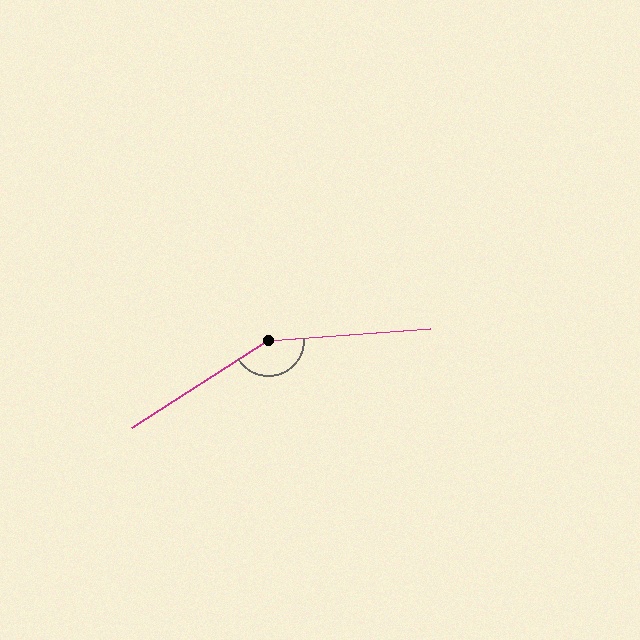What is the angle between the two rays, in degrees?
Approximately 151 degrees.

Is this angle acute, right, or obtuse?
It is obtuse.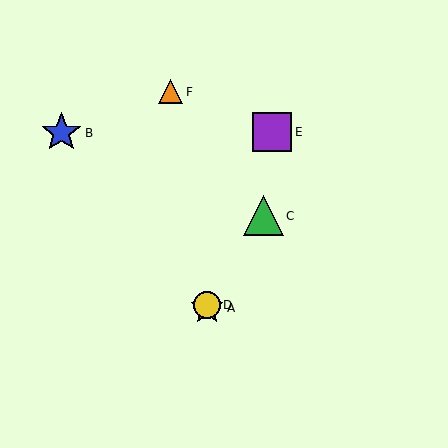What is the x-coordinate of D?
Object D is at x≈207.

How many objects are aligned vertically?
2 objects (A, D) are aligned vertically.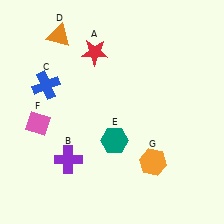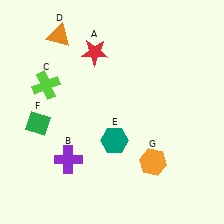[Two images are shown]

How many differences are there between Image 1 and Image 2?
There are 2 differences between the two images.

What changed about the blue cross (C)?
In Image 1, C is blue. In Image 2, it changed to lime.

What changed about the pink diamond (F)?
In Image 1, F is pink. In Image 2, it changed to green.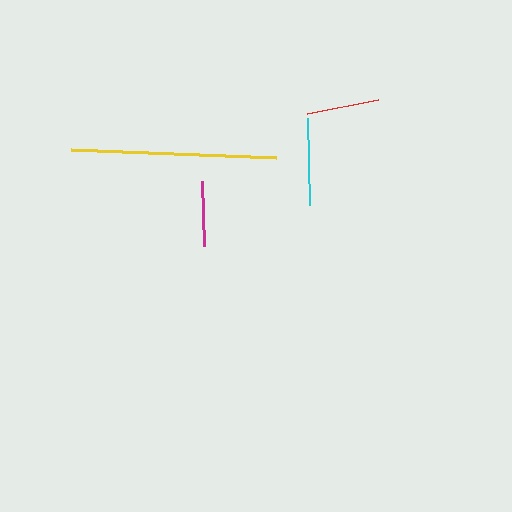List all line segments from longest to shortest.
From longest to shortest: yellow, cyan, red, magenta.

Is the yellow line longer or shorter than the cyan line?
The yellow line is longer than the cyan line.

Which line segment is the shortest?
The magenta line is the shortest at approximately 65 pixels.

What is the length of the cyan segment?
The cyan segment is approximately 87 pixels long.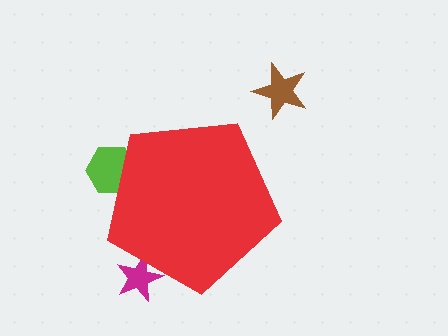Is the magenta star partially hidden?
Yes, the magenta star is partially hidden behind the red pentagon.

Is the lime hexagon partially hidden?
Yes, the lime hexagon is partially hidden behind the red pentagon.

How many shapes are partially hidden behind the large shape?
2 shapes are partially hidden.